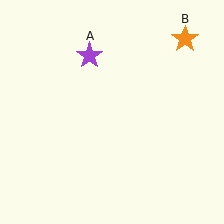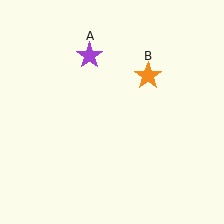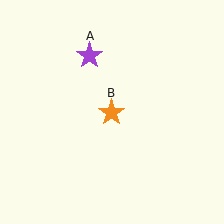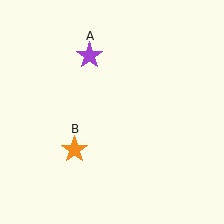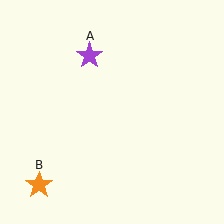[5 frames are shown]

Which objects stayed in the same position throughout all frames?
Purple star (object A) remained stationary.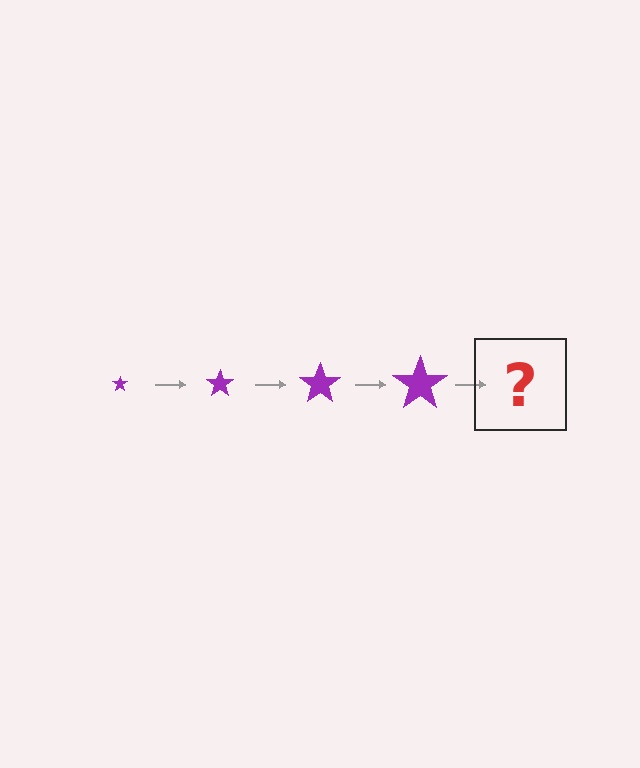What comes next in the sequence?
The next element should be a purple star, larger than the previous one.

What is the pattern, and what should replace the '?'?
The pattern is that the star gets progressively larger each step. The '?' should be a purple star, larger than the previous one.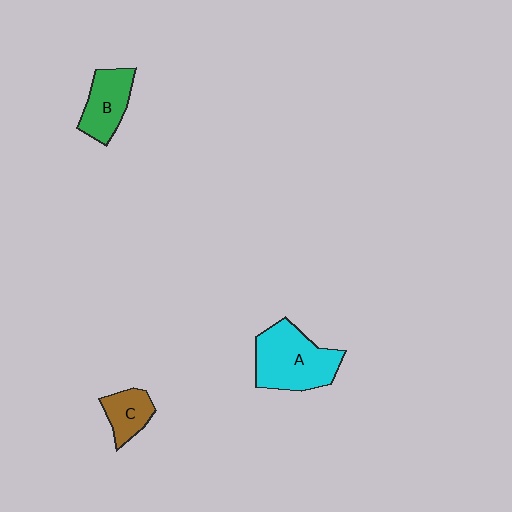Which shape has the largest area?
Shape A (cyan).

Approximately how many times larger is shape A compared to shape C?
Approximately 2.2 times.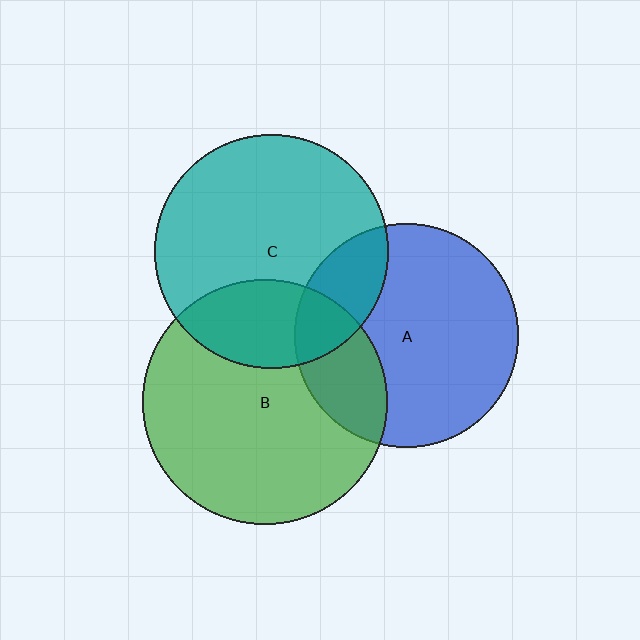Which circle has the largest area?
Circle B (green).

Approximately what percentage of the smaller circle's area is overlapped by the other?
Approximately 20%.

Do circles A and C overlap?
Yes.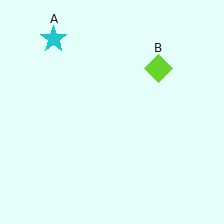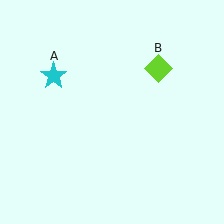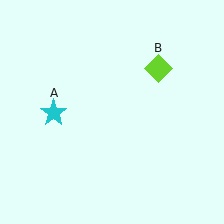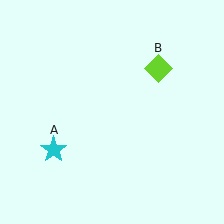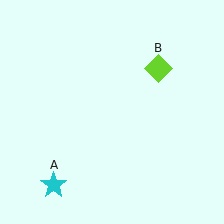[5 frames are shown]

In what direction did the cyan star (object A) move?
The cyan star (object A) moved down.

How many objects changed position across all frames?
1 object changed position: cyan star (object A).